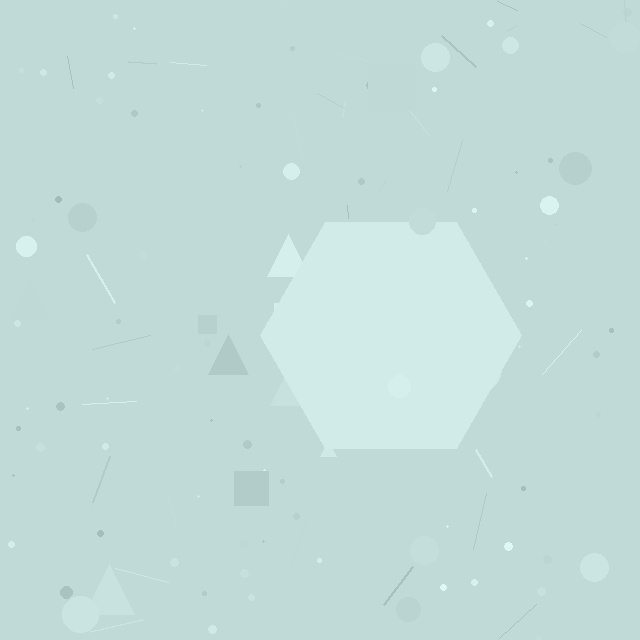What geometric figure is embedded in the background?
A hexagon is embedded in the background.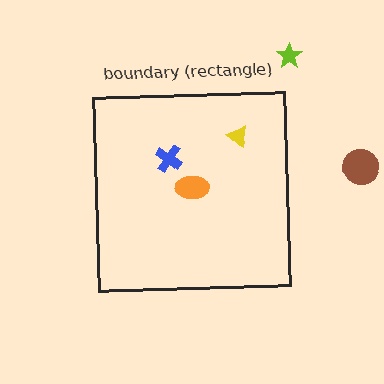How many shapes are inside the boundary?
3 inside, 2 outside.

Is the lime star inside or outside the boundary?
Outside.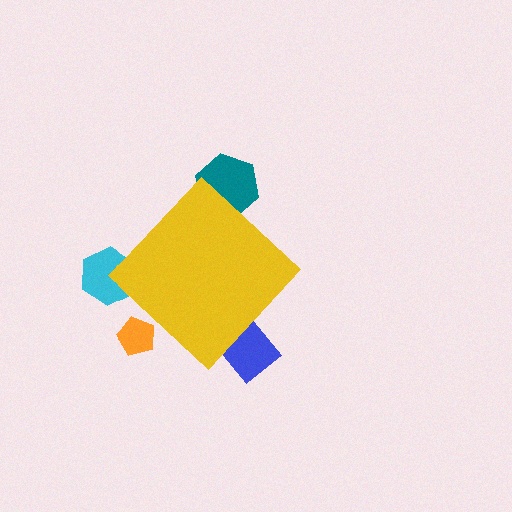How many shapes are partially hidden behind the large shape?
5 shapes are partially hidden.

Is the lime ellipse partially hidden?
Yes, the lime ellipse is partially hidden behind the yellow diamond.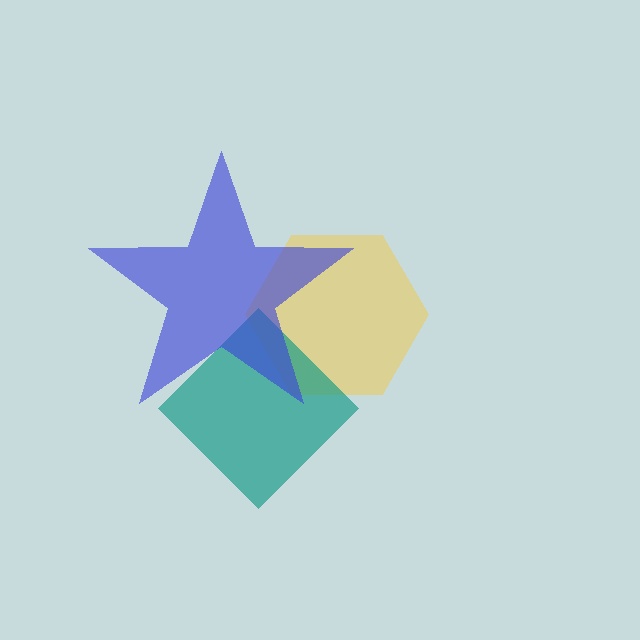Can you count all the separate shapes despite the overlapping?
Yes, there are 3 separate shapes.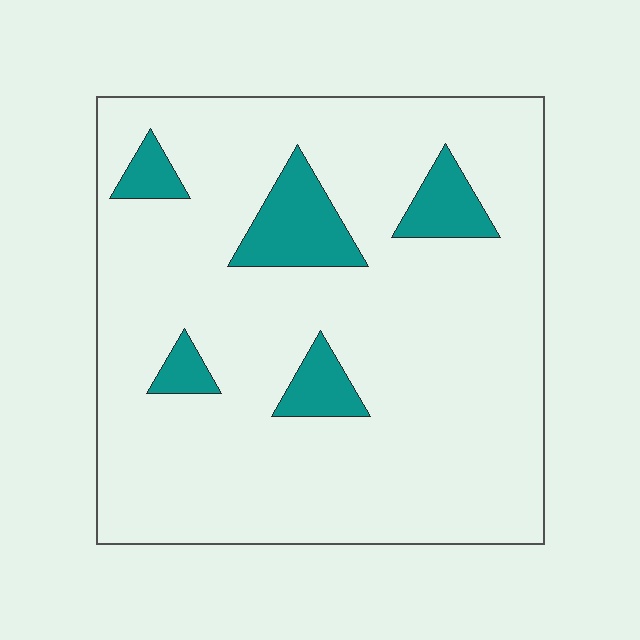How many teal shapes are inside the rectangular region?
5.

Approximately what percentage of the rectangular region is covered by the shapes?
Approximately 10%.